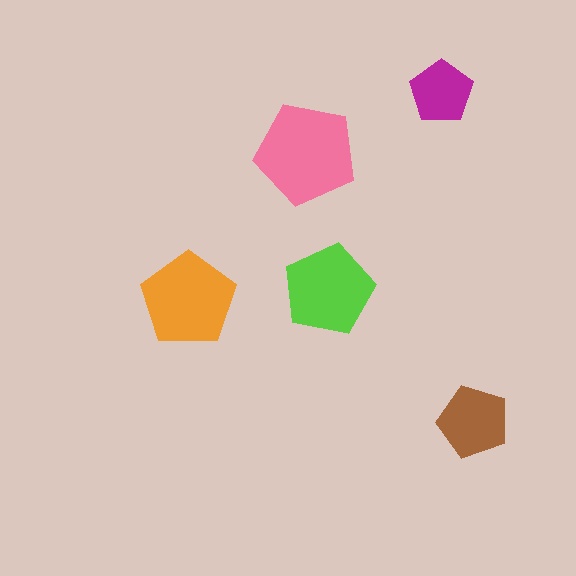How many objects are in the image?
There are 5 objects in the image.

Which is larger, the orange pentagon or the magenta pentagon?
The orange one.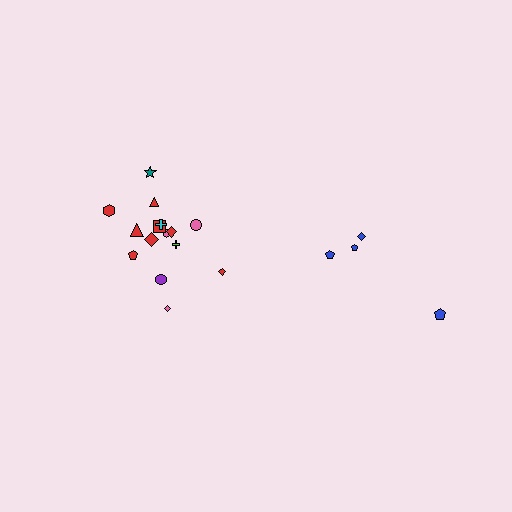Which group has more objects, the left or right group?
The left group.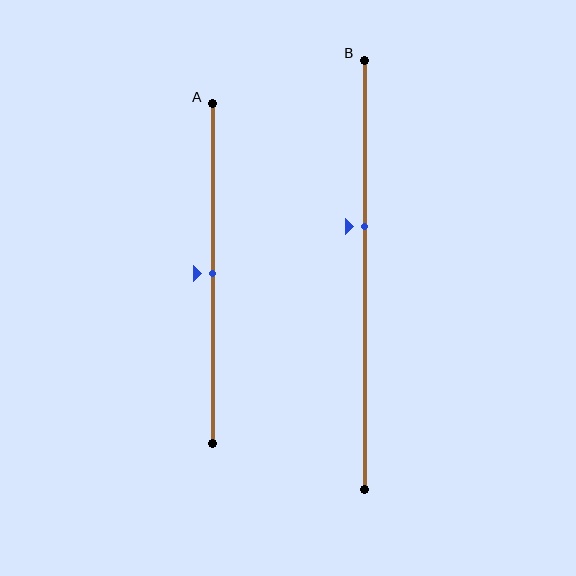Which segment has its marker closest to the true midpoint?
Segment A has its marker closest to the true midpoint.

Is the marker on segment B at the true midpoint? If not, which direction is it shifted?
No, the marker on segment B is shifted upward by about 11% of the segment length.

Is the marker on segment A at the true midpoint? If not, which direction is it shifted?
Yes, the marker on segment A is at the true midpoint.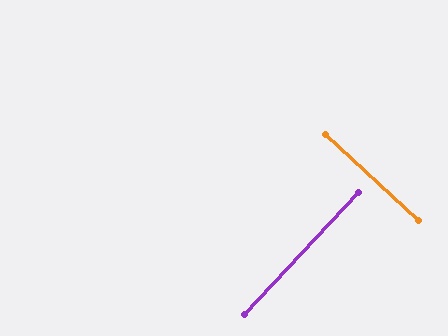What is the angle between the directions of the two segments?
Approximately 90 degrees.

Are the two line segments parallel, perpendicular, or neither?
Perpendicular — they meet at approximately 90°.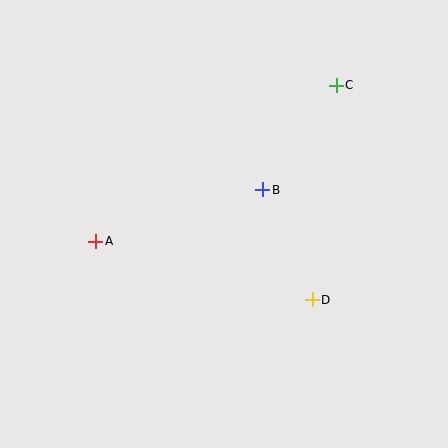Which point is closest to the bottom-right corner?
Point D is closest to the bottom-right corner.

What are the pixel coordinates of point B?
Point B is at (263, 190).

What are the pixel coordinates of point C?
Point C is at (336, 85).